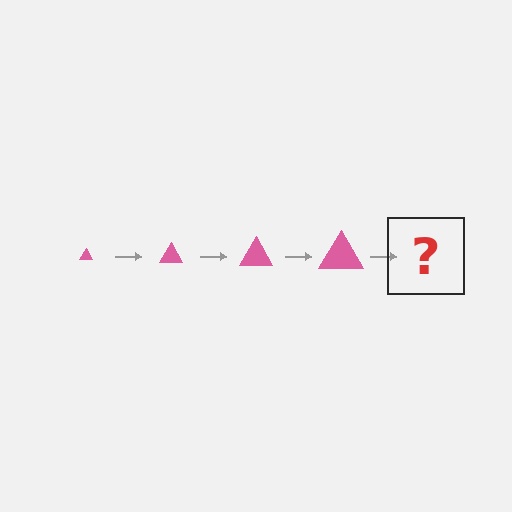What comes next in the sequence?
The next element should be a pink triangle, larger than the previous one.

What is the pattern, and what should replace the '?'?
The pattern is that the triangle gets progressively larger each step. The '?' should be a pink triangle, larger than the previous one.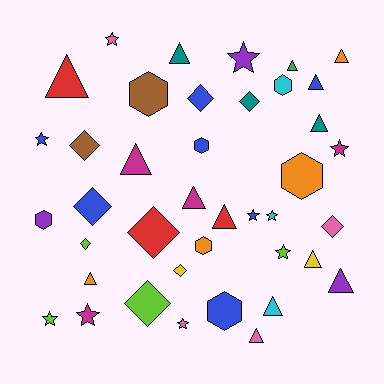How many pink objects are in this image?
There are 4 pink objects.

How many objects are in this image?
There are 40 objects.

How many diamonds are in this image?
There are 9 diamonds.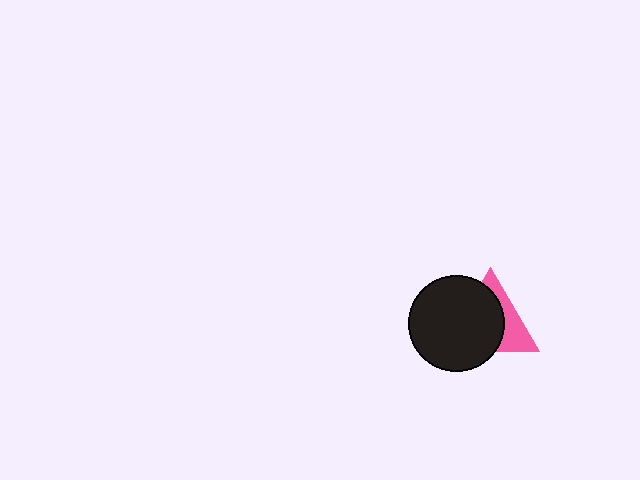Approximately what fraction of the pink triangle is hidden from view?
Roughly 64% of the pink triangle is hidden behind the black circle.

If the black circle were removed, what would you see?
You would see the complete pink triangle.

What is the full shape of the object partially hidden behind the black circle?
The partially hidden object is a pink triangle.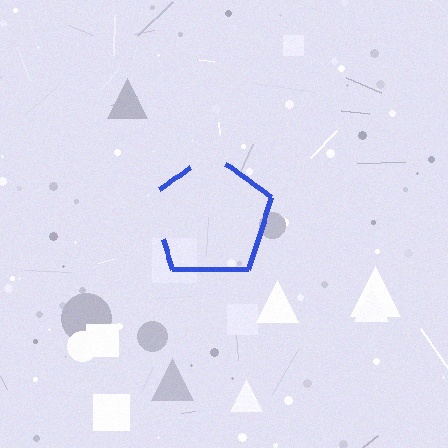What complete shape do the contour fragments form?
The contour fragments form a pentagon.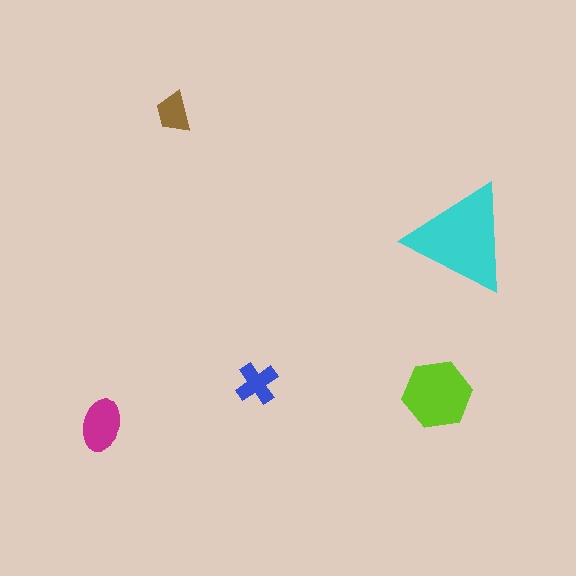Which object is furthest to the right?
The cyan triangle is rightmost.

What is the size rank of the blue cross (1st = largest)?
4th.